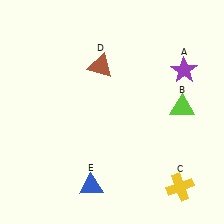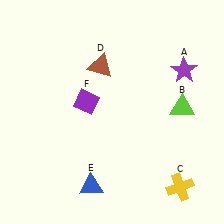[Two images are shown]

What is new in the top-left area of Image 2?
A purple diamond (F) was added in the top-left area of Image 2.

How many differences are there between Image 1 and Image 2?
There is 1 difference between the two images.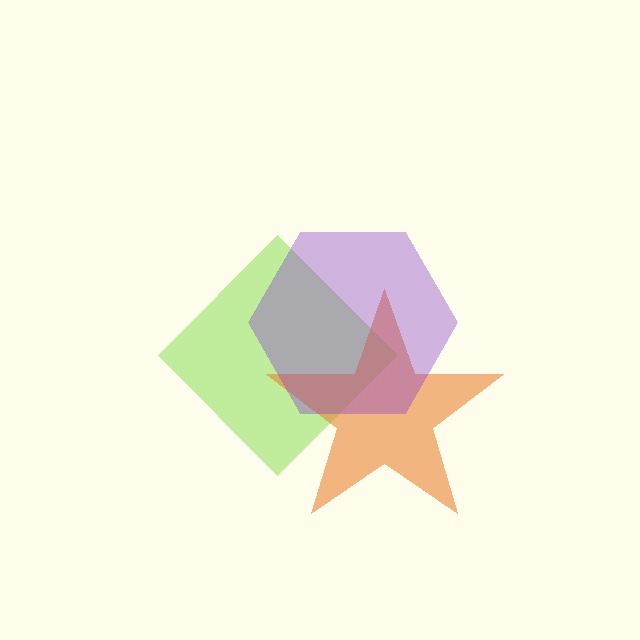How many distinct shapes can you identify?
There are 3 distinct shapes: a lime diamond, an orange star, a purple hexagon.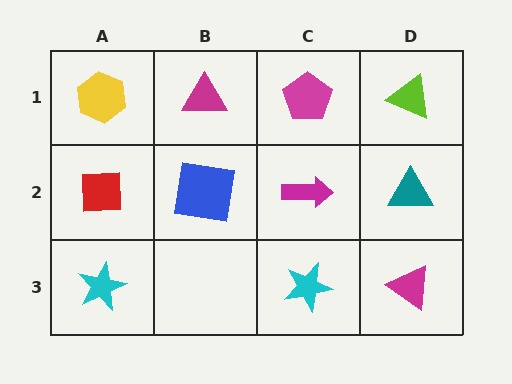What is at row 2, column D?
A teal triangle.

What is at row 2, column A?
A red square.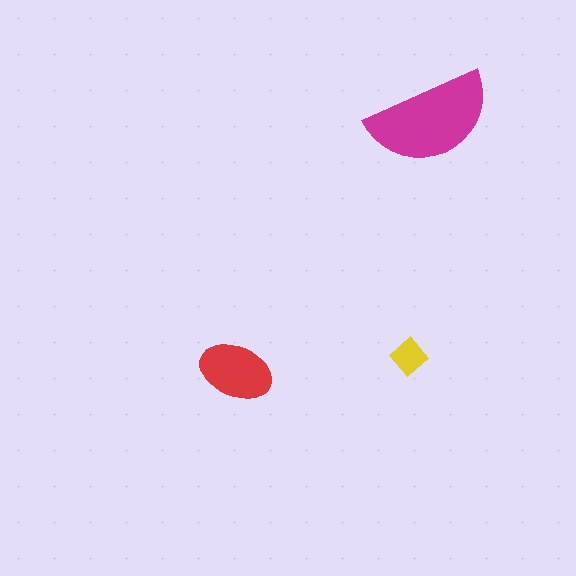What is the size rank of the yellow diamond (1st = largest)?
3rd.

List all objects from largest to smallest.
The magenta semicircle, the red ellipse, the yellow diamond.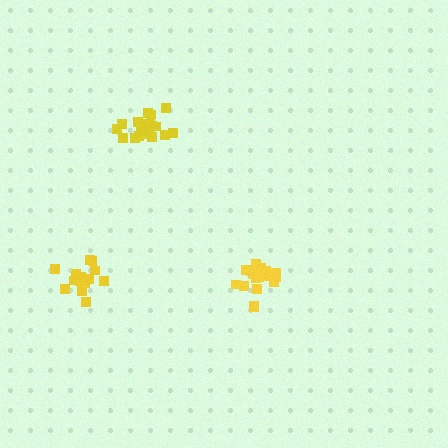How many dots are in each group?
Group 1: 19 dots, Group 2: 19 dots, Group 3: 15 dots (53 total).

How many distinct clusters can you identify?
There are 3 distinct clusters.